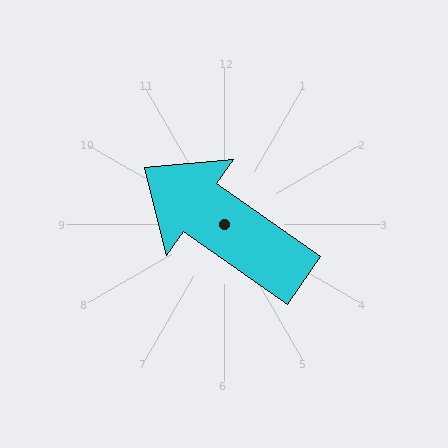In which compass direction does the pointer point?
Northwest.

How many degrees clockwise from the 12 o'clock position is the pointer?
Approximately 305 degrees.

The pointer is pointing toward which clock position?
Roughly 10 o'clock.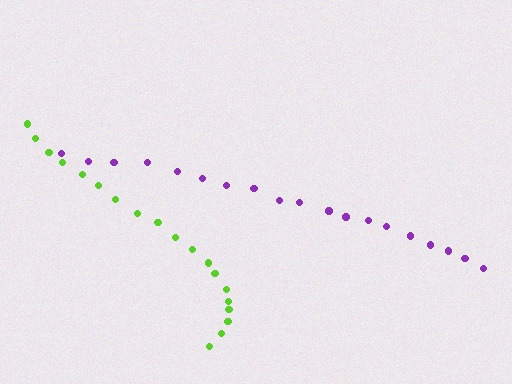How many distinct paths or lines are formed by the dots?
There are 2 distinct paths.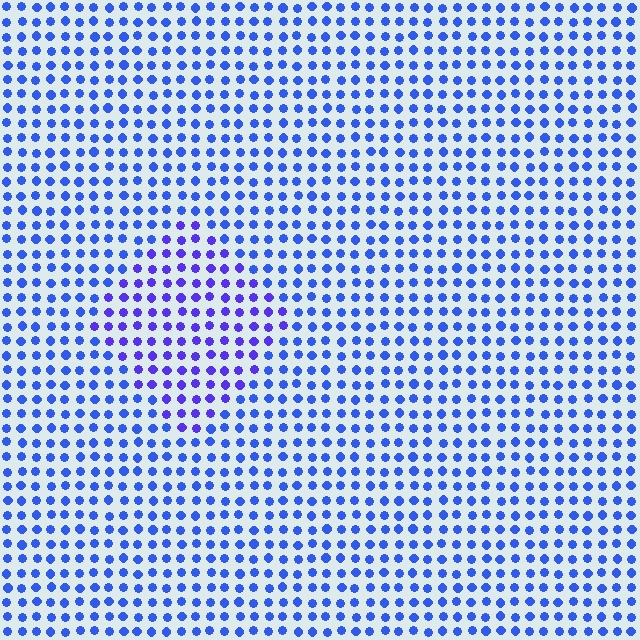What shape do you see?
I see a diamond.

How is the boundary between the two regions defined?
The boundary is defined purely by a slight shift in hue (about 25 degrees). Spacing, size, and orientation are identical on both sides.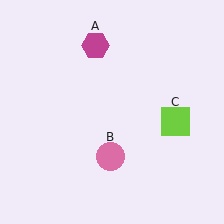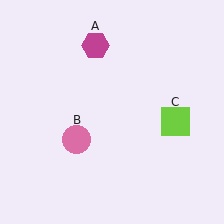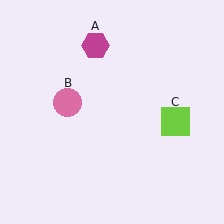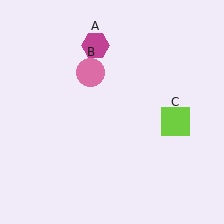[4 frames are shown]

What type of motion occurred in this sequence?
The pink circle (object B) rotated clockwise around the center of the scene.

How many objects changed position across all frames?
1 object changed position: pink circle (object B).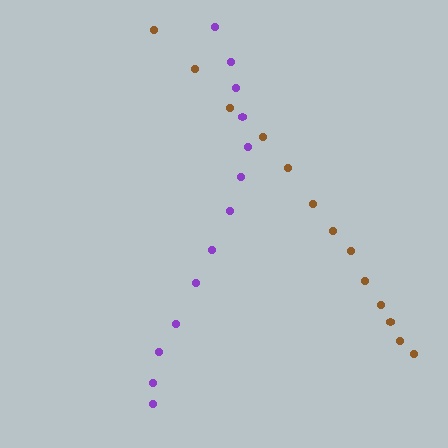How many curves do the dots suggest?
There are 2 distinct paths.